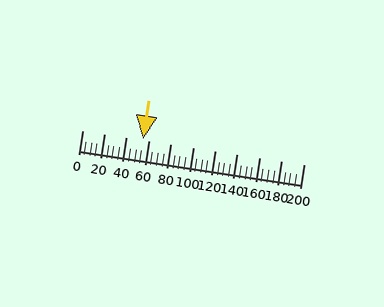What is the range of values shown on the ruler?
The ruler shows values from 0 to 200.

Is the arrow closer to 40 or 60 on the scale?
The arrow is closer to 60.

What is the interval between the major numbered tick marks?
The major tick marks are spaced 20 units apart.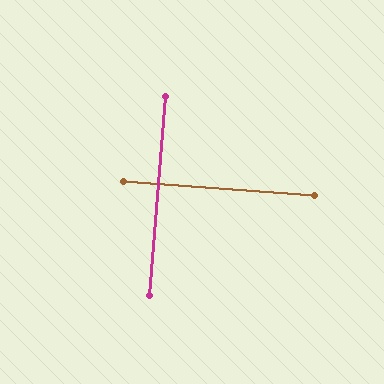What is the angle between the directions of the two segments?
Approximately 90 degrees.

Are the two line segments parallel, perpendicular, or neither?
Perpendicular — they meet at approximately 90°.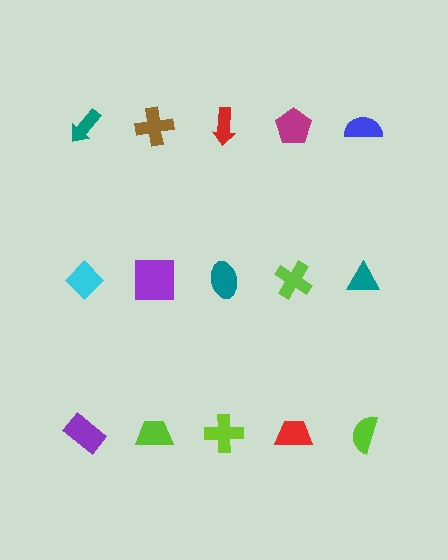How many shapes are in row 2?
5 shapes.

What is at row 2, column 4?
A lime cross.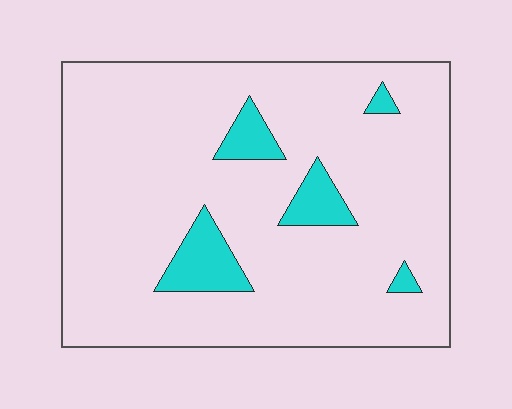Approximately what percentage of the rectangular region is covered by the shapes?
Approximately 10%.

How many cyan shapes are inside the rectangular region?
5.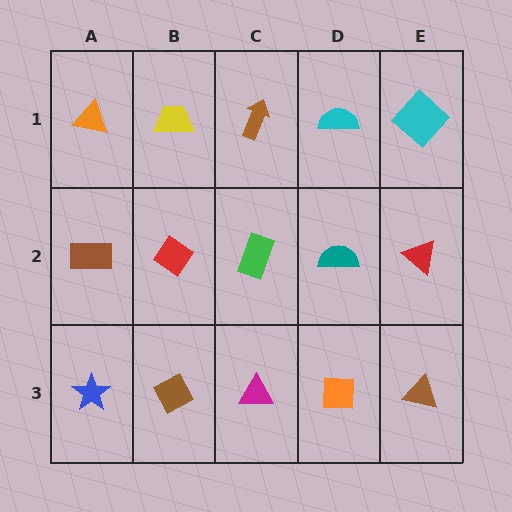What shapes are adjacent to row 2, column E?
A cyan diamond (row 1, column E), a brown triangle (row 3, column E), a teal semicircle (row 2, column D).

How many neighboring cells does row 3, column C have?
3.